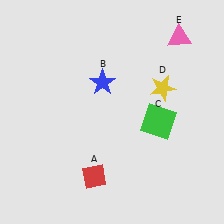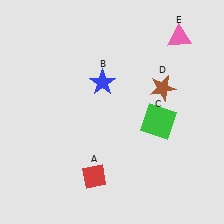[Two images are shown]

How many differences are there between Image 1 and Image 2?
There is 1 difference between the two images.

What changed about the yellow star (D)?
In Image 1, D is yellow. In Image 2, it changed to brown.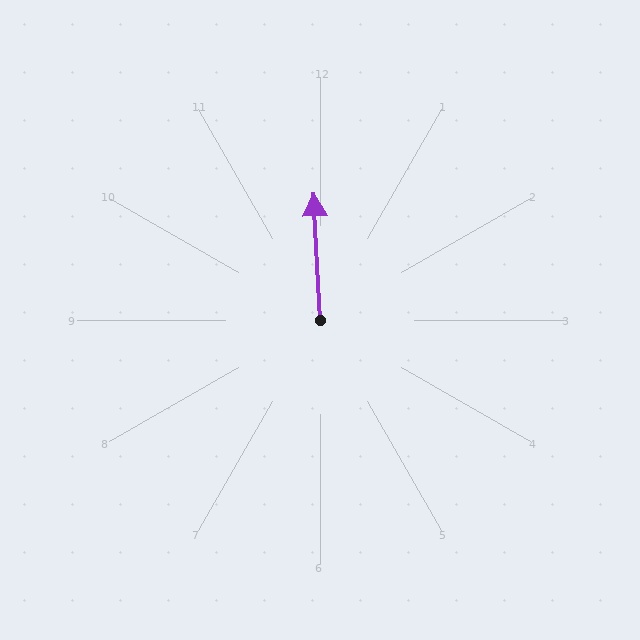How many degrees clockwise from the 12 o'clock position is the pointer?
Approximately 357 degrees.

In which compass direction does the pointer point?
North.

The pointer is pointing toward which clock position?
Roughly 12 o'clock.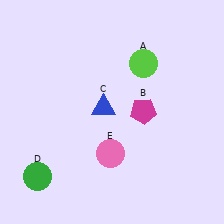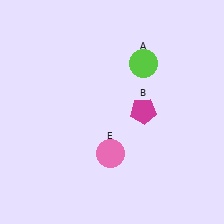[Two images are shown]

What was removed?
The blue triangle (C), the green circle (D) were removed in Image 2.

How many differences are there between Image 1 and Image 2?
There are 2 differences between the two images.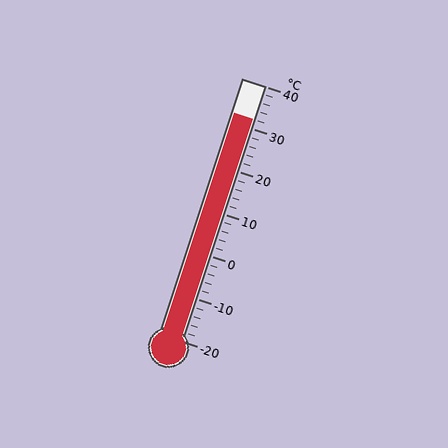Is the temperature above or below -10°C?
The temperature is above -10°C.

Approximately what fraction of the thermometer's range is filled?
The thermometer is filled to approximately 85% of its range.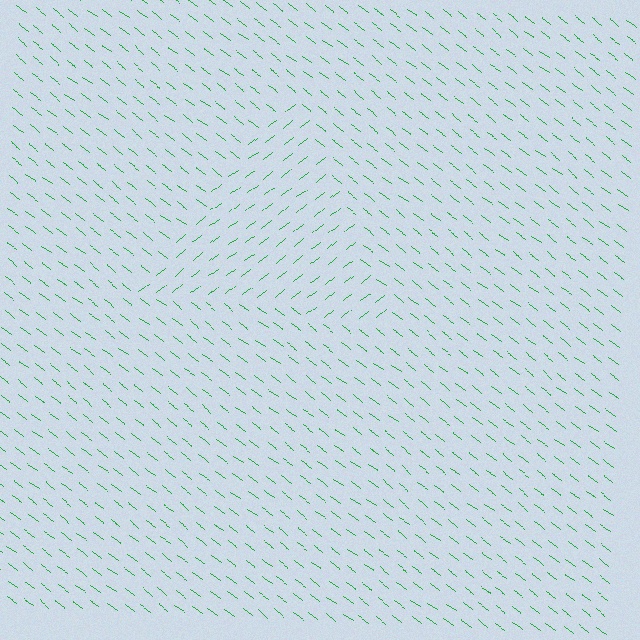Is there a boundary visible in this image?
Yes, there is a texture boundary formed by a change in line orientation.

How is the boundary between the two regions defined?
The boundary is defined purely by a change in line orientation (approximately 75 degrees difference). All lines are the same color and thickness.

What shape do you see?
I see a triangle.